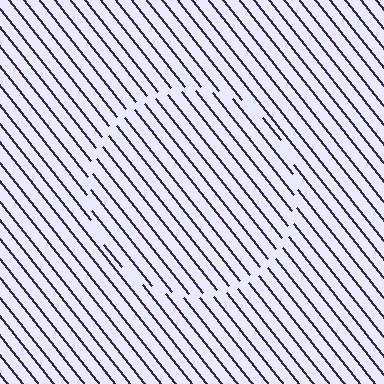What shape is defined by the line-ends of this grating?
An illusory circle. The interior of the shape contains the same grating, shifted by half a period — the contour is defined by the phase discontinuity where line-ends from the inner and outer gratings abut.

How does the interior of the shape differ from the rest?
The interior of the shape contains the same grating, shifted by half a period — the contour is defined by the phase discontinuity where line-ends from the inner and outer gratings abut.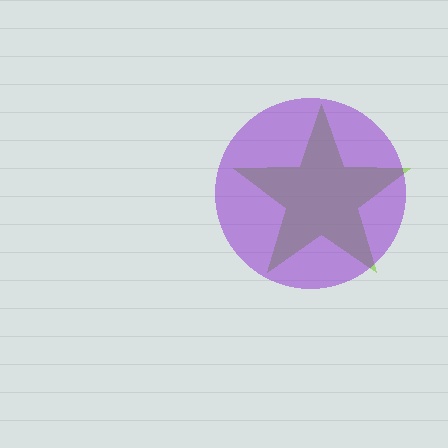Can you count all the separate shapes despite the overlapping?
Yes, there are 2 separate shapes.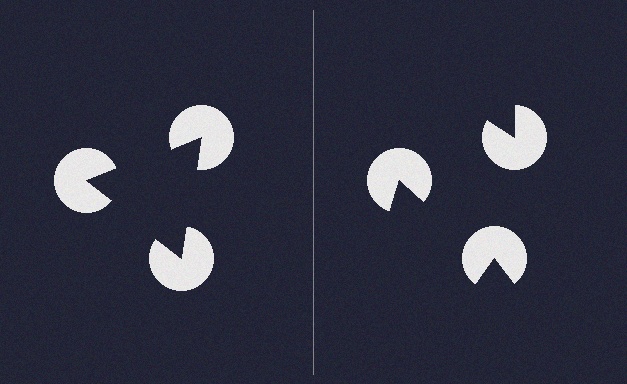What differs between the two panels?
The pac-man discs are positioned identically on both sides; only the wedge orientations differ. On the left they align to a triangle; on the right they are misaligned.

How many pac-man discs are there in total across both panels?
6 — 3 on each side.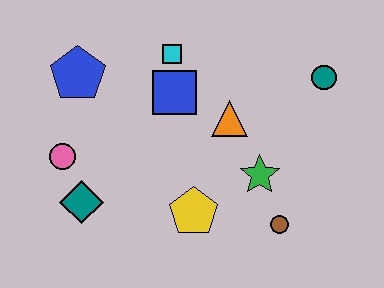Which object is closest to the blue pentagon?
The pink circle is closest to the blue pentagon.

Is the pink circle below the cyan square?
Yes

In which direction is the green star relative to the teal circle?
The green star is below the teal circle.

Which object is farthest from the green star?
The blue pentagon is farthest from the green star.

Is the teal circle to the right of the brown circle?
Yes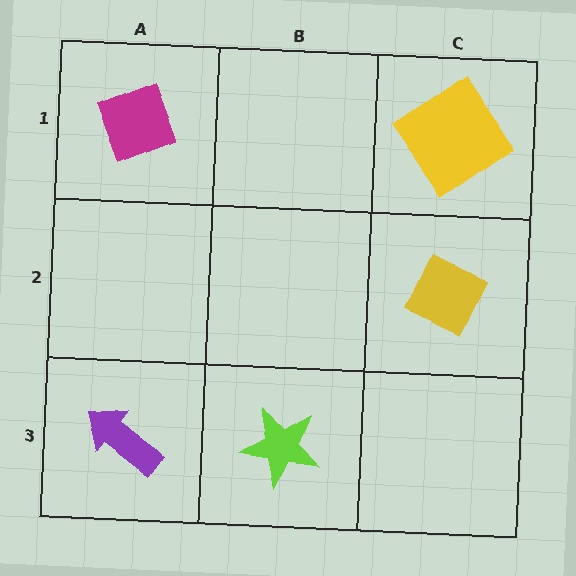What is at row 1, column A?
A magenta diamond.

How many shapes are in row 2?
1 shape.